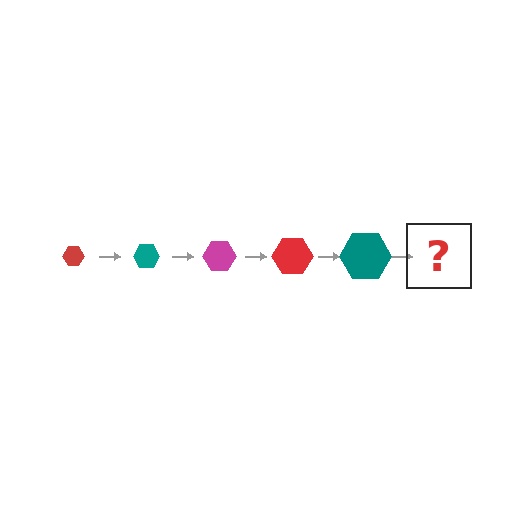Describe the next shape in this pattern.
It should be a magenta hexagon, larger than the previous one.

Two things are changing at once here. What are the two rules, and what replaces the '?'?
The two rules are that the hexagon grows larger each step and the color cycles through red, teal, and magenta. The '?' should be a magenta hexagon, larger than the previous one.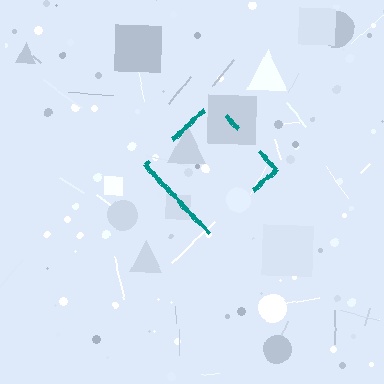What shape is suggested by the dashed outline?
The dashed outline suggests a diamond.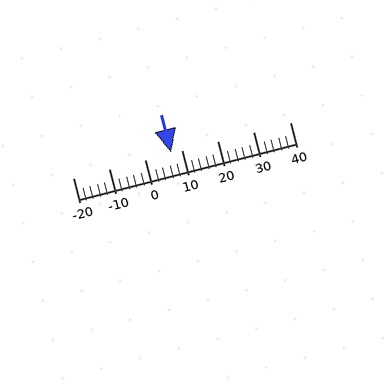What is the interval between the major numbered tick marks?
The major tick marks are spaced 10 units apart.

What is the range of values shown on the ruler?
The ruler shows values from -20 to 40.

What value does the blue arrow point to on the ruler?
The blue arrow points to approximately 7.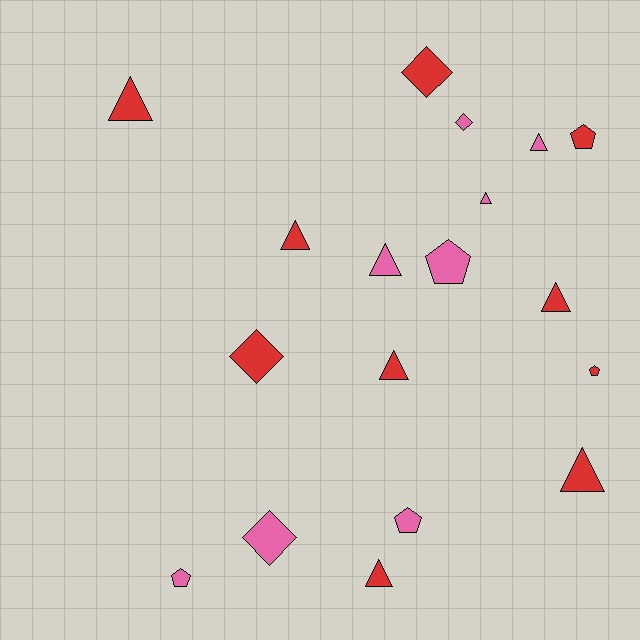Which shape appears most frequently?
Triangle, with 9 objects.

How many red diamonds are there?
There are 2 red diamonds.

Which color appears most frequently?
Red, with 10 objects.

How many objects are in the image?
There are 18 objects.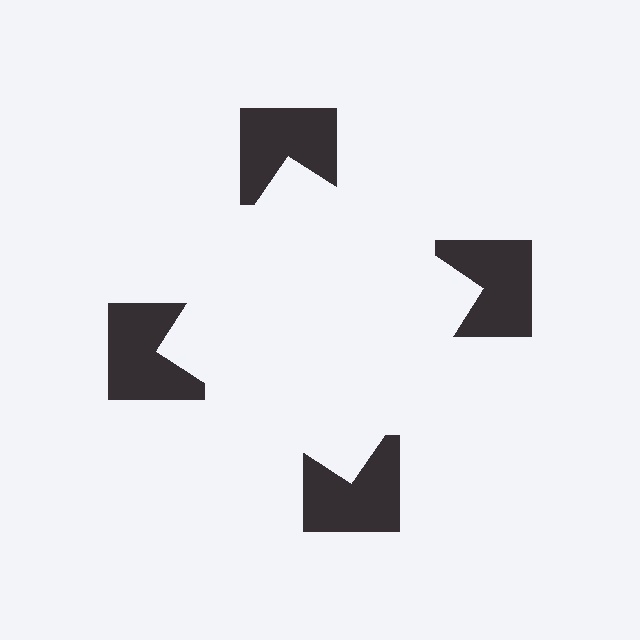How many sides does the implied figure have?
4 sides.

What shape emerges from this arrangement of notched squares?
An illusory square — its edges are inferred from the aligned wedge cuts in the notched squares, not physically drawn.